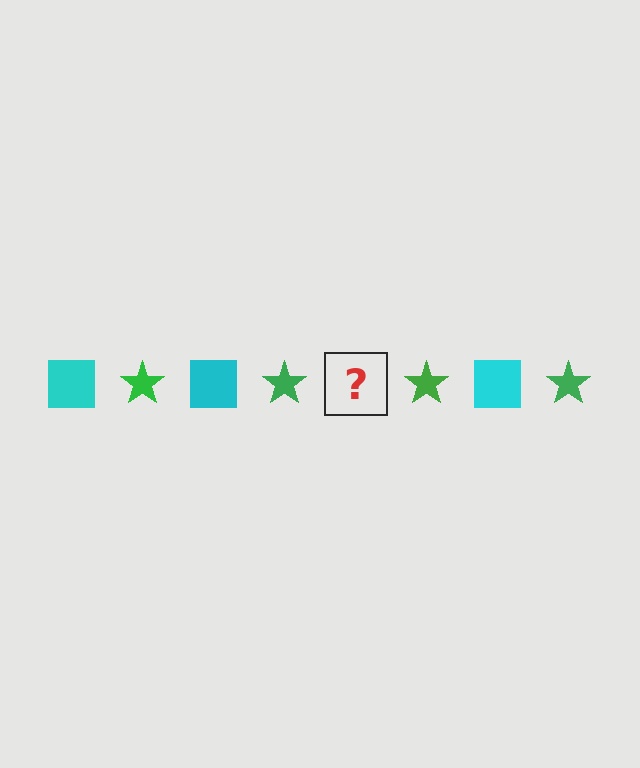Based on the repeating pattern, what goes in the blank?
The blank should be a cyan square.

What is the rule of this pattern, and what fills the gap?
The rule is that the pattern alternates between cyan square and green star. The gap should be filled with a cyan square.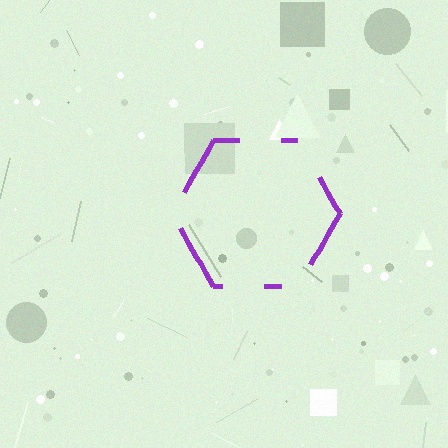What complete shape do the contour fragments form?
The contour fragments form a hexagon.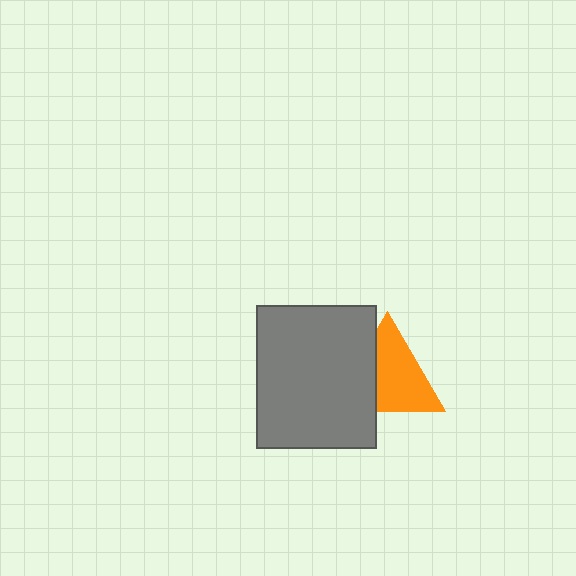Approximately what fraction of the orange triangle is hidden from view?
Roughly 34% of the orange triangle is hidden behind the gray rectangle.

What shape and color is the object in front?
The object in front is a gray rectangle.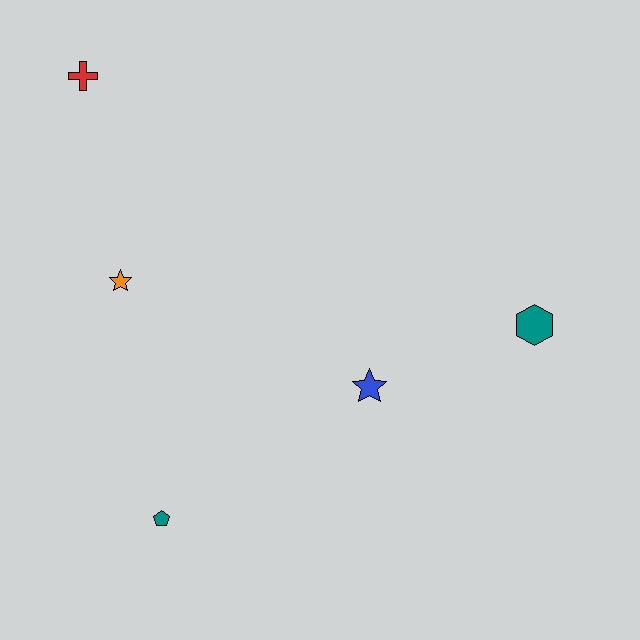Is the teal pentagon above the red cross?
No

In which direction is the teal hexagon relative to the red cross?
The teal hexagon is to the right of the red cross.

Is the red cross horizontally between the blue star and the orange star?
No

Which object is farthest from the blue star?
The red cross is farthest from the blue star.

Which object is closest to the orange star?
The red cross is closest to the orange star.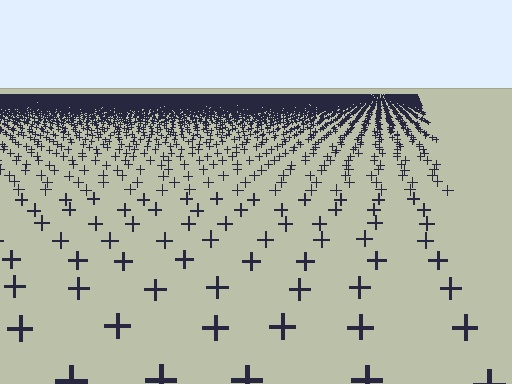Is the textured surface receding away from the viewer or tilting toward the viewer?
The surface is receding away from the viewer. Texture elements get smaller and denser toward the top.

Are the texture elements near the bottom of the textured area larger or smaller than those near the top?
Larger. Near the bottom, elements are closer to the viewer and appear at a bigger on-screen size.